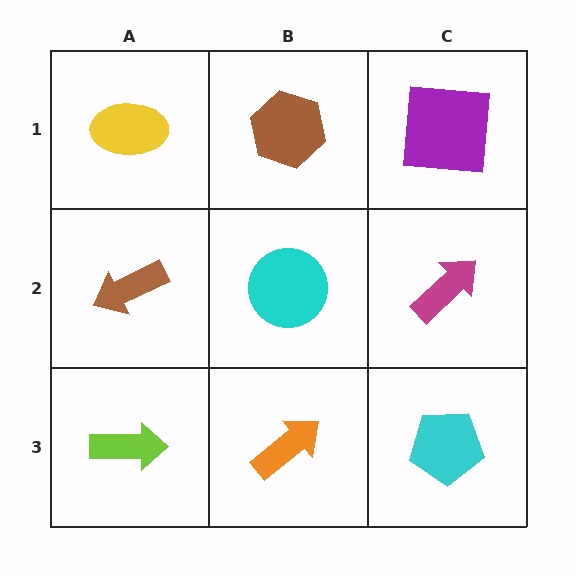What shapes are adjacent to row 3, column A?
A brown arrow (row 2, column A), an orange arrow (row 3, column B).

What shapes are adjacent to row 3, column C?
A magenta arrow (row 2, column C), an orange arrow (row 3, column B).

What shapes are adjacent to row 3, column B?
A cyan circle (row 2, column B), a lime arrow (row 3, column A), a cyan pentagon (row 3, column C).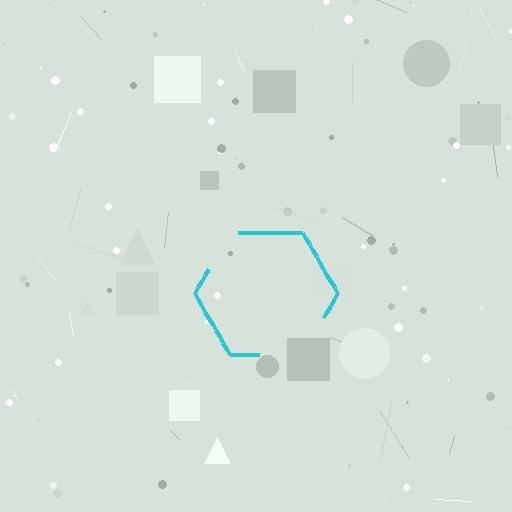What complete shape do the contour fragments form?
The contour fragments form a hexagon.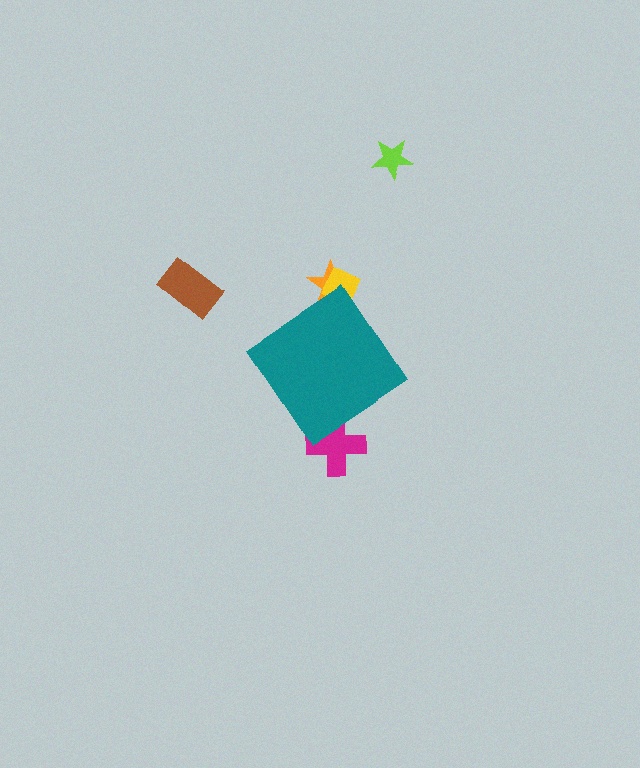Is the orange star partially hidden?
Yes, the orange star is partially hidden behind the teal diamond.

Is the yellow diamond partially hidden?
Yes, the yellow diamond is partially hidden behind the teal diamond.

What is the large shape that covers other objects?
A teal diamond.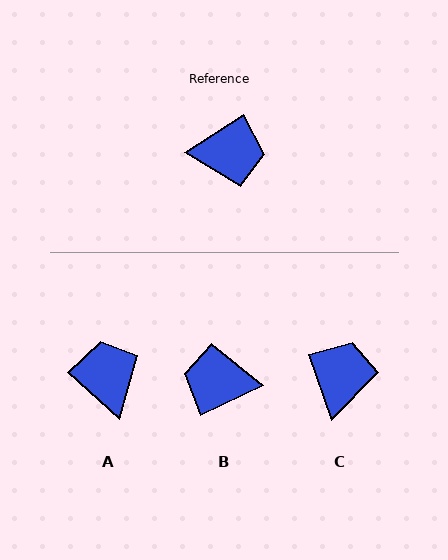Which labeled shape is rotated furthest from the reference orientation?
B, about 173 degrees away.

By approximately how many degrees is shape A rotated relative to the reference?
Approximately 106 degrees counter-clockwise.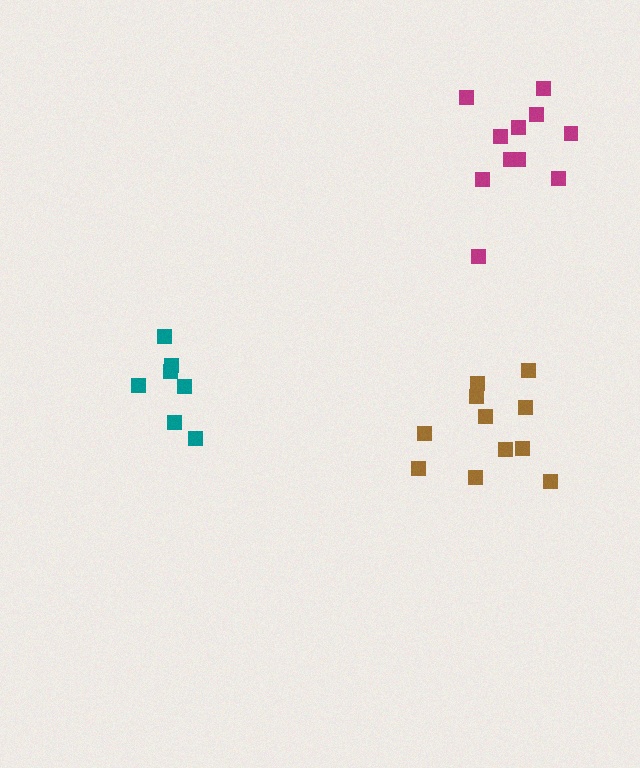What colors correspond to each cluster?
The clusters are colored: teal, magenta, brown.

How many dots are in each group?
Group 1: 7 dots, Group 2: 11 dots, Group 3: 11 dots (29 total).